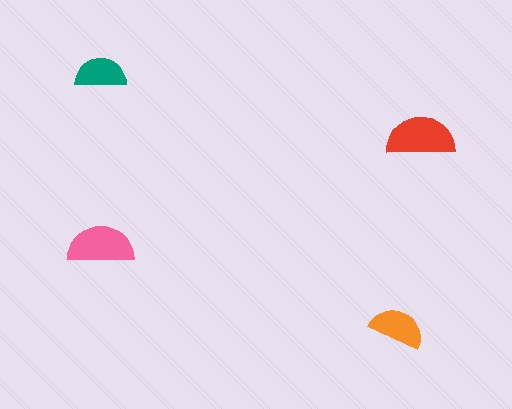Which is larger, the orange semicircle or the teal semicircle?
The orange one.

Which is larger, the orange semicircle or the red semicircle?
The red one.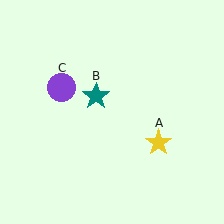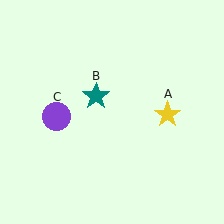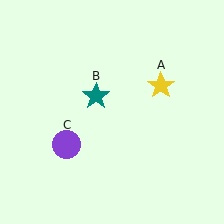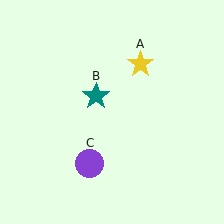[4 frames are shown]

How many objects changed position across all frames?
2 objects changed position: yellow star (object A), purple circle (object C).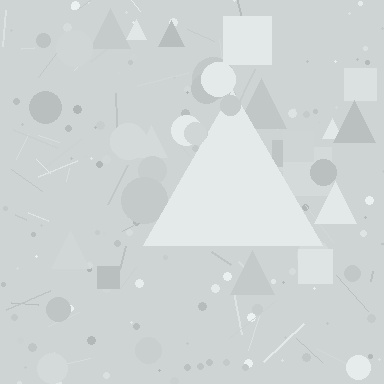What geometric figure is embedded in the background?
A triangle is embedded in the background.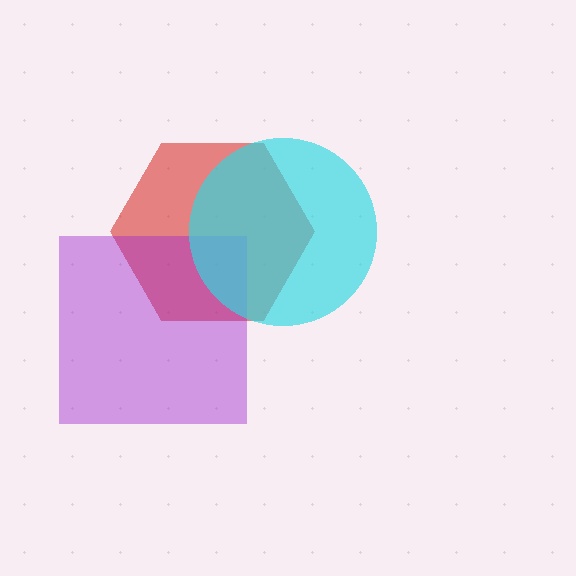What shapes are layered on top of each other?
The layered shapes are: a red hexagon, a purple square, a cyan circle.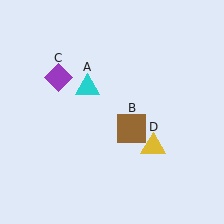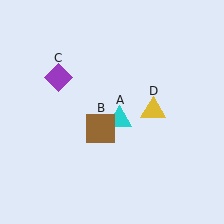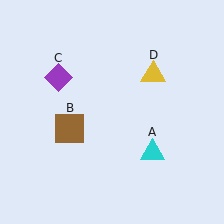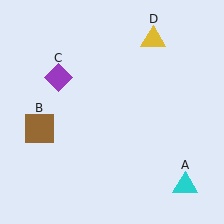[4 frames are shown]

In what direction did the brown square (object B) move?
The brown square (object B) moved left.